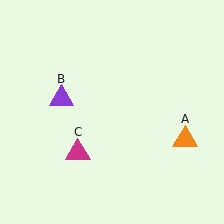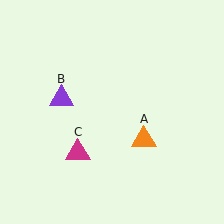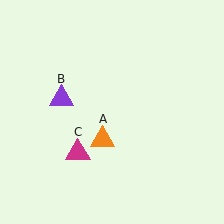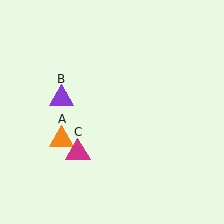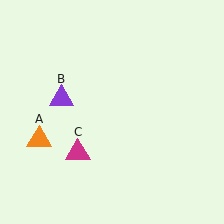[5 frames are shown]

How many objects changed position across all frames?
1 object changed position: orange triangle (object A).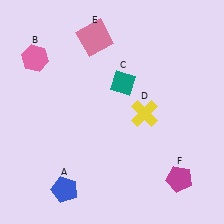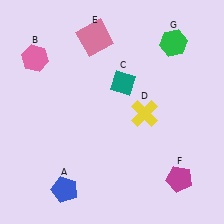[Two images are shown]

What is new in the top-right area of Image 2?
A green hexagon (G) was added in the top-right area of Image 2.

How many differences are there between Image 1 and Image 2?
There is 1 difference between the two images.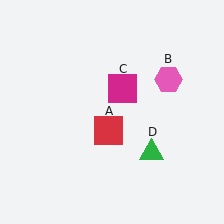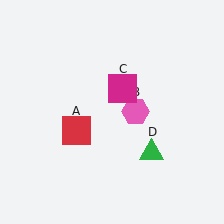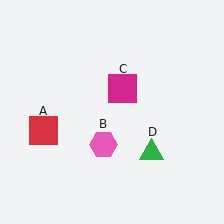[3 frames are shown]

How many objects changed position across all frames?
2 objects changed position: red square (object A), pink hexagon (object B).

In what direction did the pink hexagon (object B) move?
The pink hexagon (object B) moved down and to the left.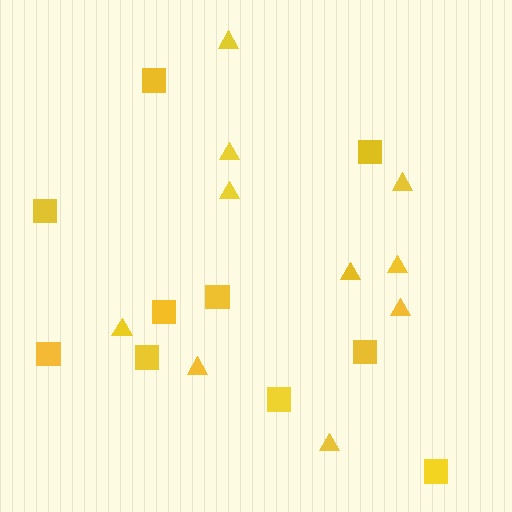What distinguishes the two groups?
There are 2 groups: one group of squares (10) and one group of triangles (10).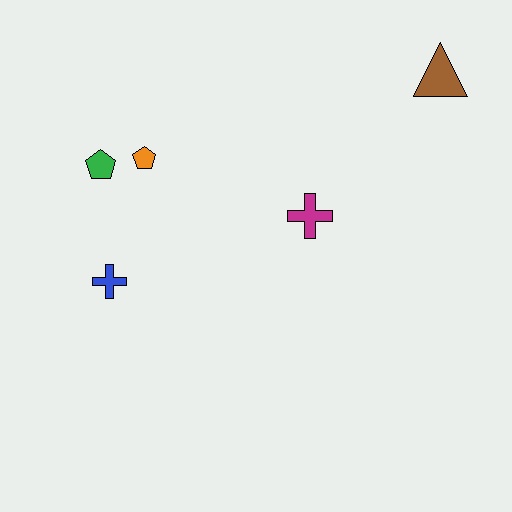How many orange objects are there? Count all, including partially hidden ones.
There is 1 orange object.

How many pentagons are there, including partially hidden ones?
There are 2 pentagons.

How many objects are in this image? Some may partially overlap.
There are 5 objects.